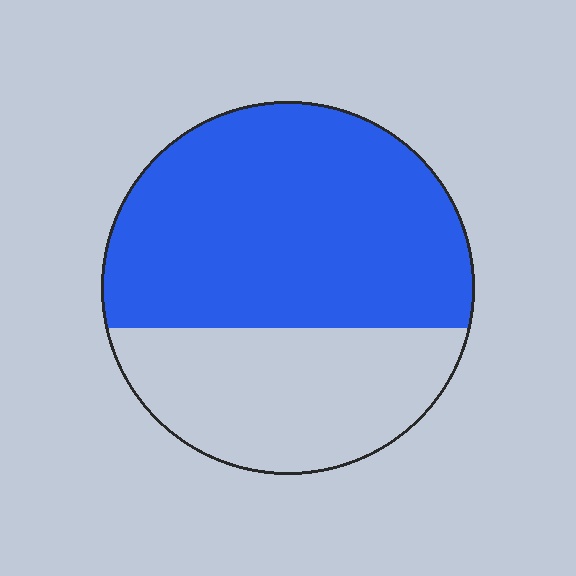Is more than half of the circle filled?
Yes.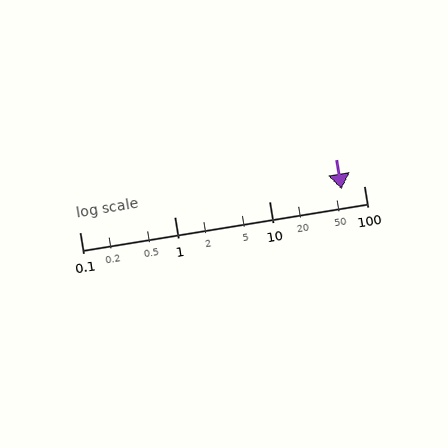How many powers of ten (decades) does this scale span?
The scale spans 3 decades, from 0.1 to 100.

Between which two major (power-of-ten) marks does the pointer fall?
The pointer is between 10 and 100.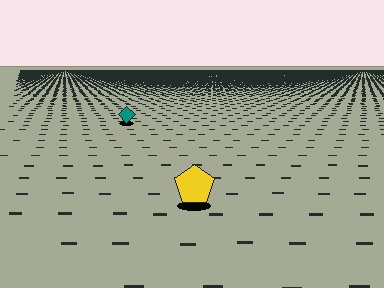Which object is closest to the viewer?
The yellow pentagon is closest. The texture marks near it are larger and more spread out.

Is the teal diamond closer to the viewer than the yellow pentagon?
No. The yellow pentagon is closer — you can tell from the texture gradient: the ground texture is coarser near it.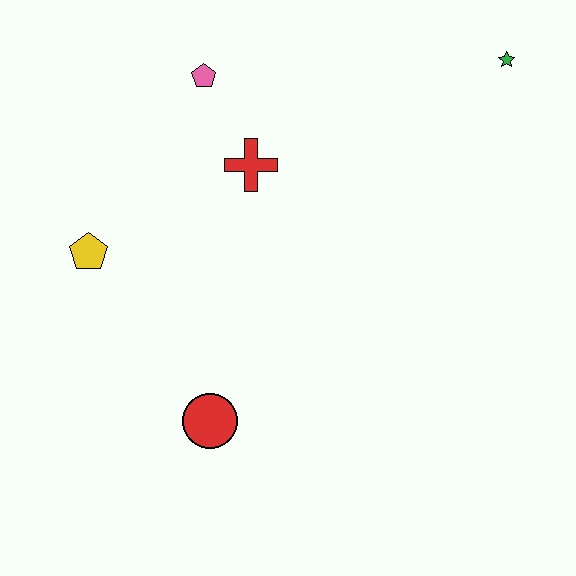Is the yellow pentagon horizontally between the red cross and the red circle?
No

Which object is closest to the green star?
The red cross is closest to the green star.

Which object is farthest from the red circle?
The green star is farthest from the red circle.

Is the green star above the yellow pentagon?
Yes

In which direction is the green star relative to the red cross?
The green star is to the right of the red cross.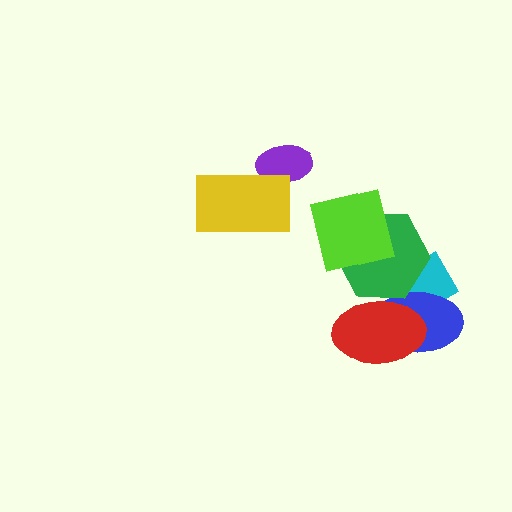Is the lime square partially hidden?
No, no other shape covers it.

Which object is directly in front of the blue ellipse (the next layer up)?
The green hexagon is directly in front of the blue ellipse.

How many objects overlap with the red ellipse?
3 objects overlap with the red ellipse.